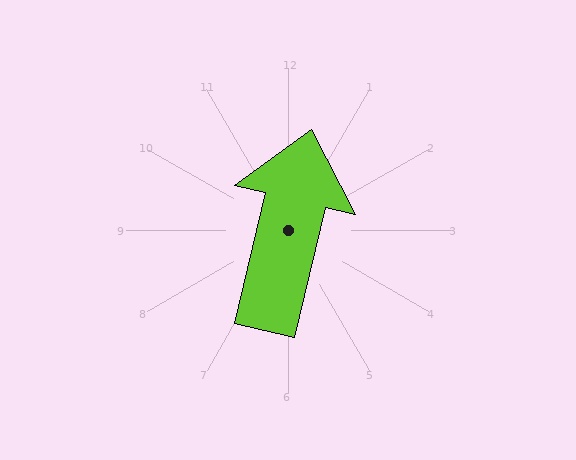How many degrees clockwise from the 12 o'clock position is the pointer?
Approximately 13 degrees.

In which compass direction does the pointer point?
North.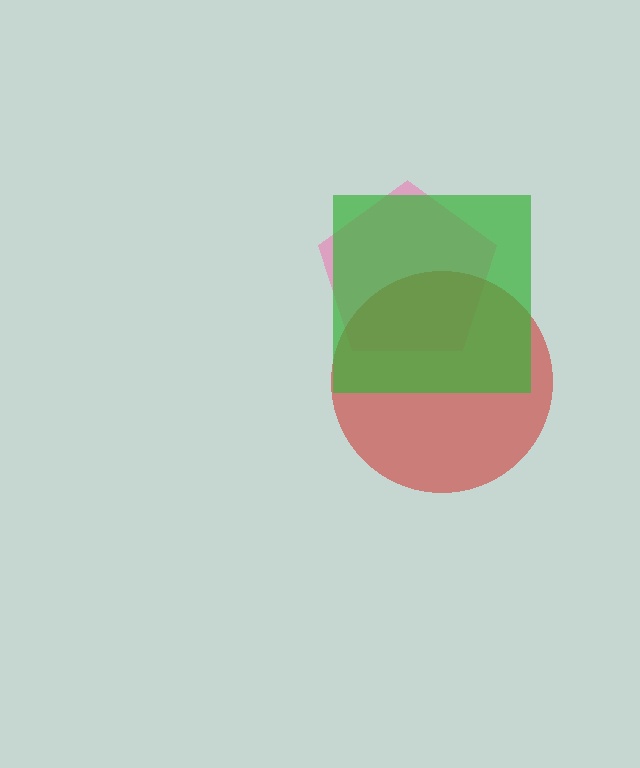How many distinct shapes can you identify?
There are 3 distinct shapes: a pink pentagon, a red circle, a green square.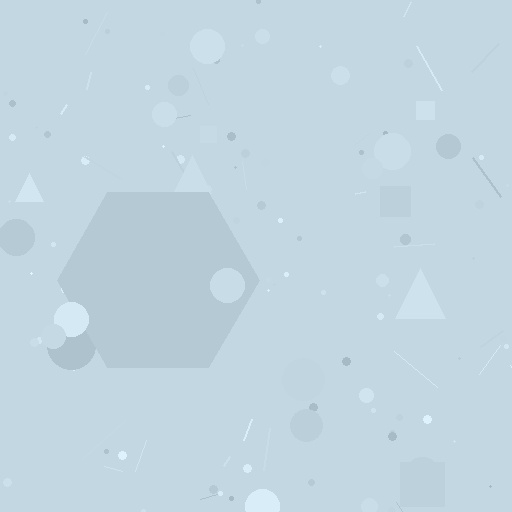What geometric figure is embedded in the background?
A hexagon is embedded in the background.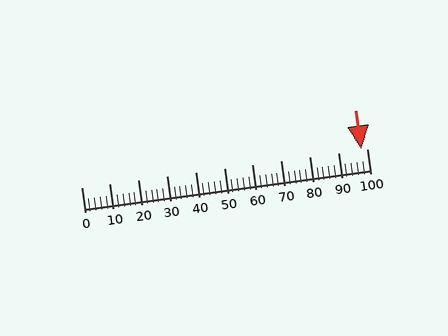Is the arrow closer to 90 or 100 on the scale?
The arrow is closer to 100.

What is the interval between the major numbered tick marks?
The major tick marks are spaced 10 units apart.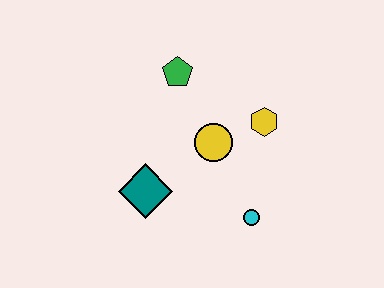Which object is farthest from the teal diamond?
The yellow hexagon is farthest from the teal diamond.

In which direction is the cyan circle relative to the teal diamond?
The cyan circle is to the right of the teal diamond.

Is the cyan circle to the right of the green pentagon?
Yes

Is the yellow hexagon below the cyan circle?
No